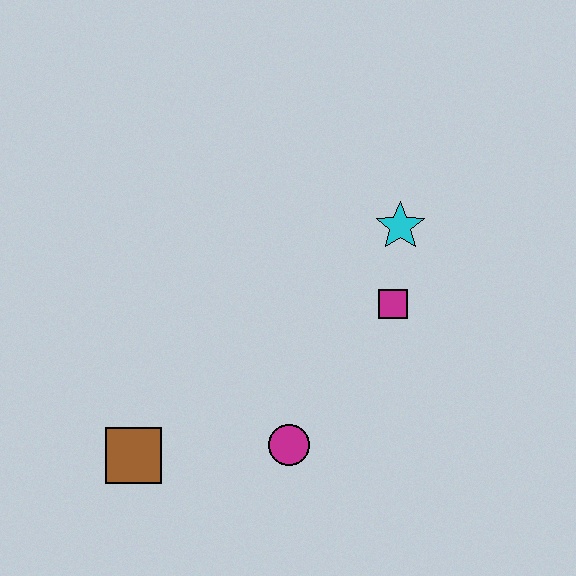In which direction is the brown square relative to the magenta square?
The brown square is to the left of the magenta square.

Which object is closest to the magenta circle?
The brown square is closest to the magenta circle.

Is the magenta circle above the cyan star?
No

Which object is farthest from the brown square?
The cyan star is farthest from the brown square.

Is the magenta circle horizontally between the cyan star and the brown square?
Yes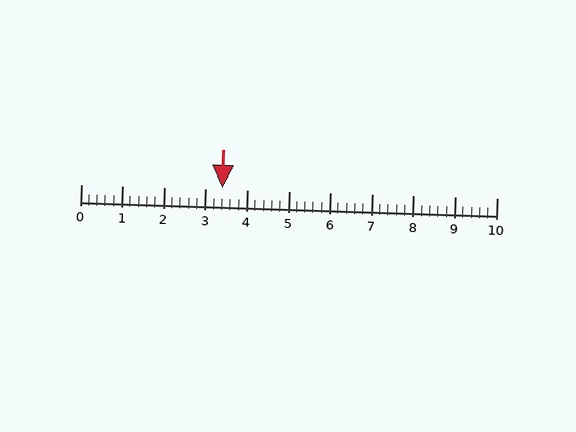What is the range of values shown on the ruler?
The ruler shows values from 0 to 10.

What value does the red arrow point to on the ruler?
The red arrow points to approximately 3.4.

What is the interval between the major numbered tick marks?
The major tick marks are spaced 1 units apart.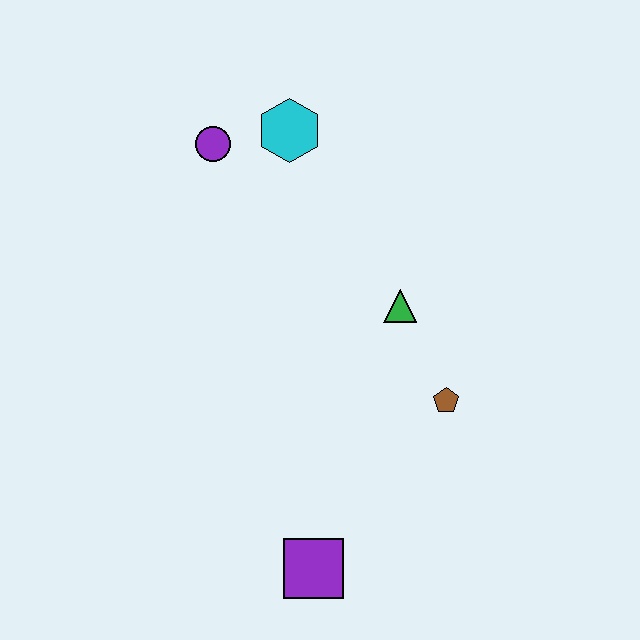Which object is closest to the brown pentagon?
The green triangle is closest to the brown pentagon.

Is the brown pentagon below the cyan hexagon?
Yes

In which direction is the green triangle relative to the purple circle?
The green triangle is to the right of the purple circle.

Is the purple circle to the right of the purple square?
No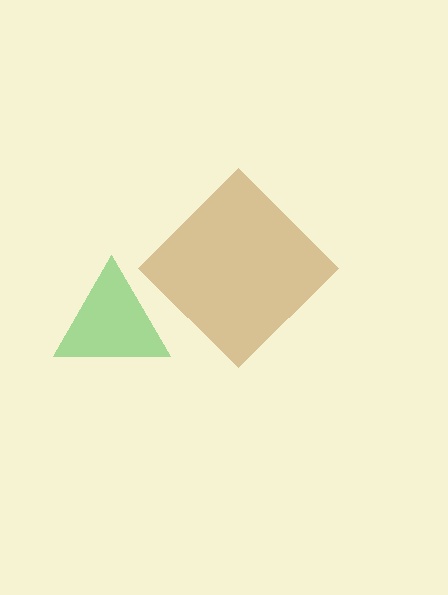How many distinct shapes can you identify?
There are 2 distinct shapes: a brown diamond, a green triangle.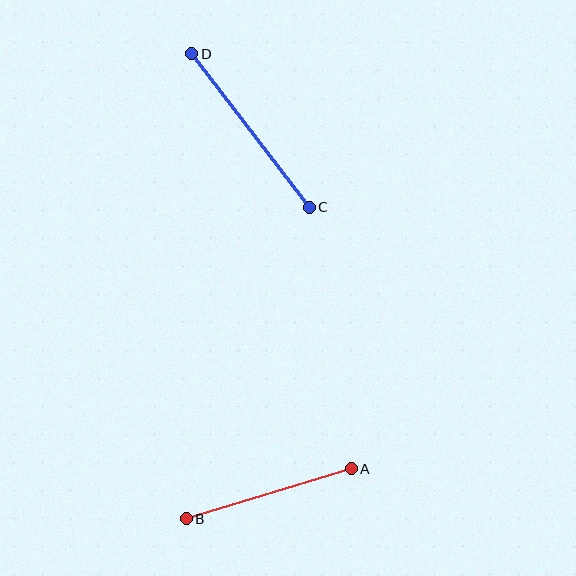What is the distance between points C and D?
The distance is approximately 193 pixels.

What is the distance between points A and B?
The distance is approximately 172 pixels.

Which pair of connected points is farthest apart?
Points C and D are farthest apart.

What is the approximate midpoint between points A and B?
The midpoint is at approximately (269, 494) pixels.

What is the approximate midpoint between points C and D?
The midpoint is at approximately (250, 130) pixels.